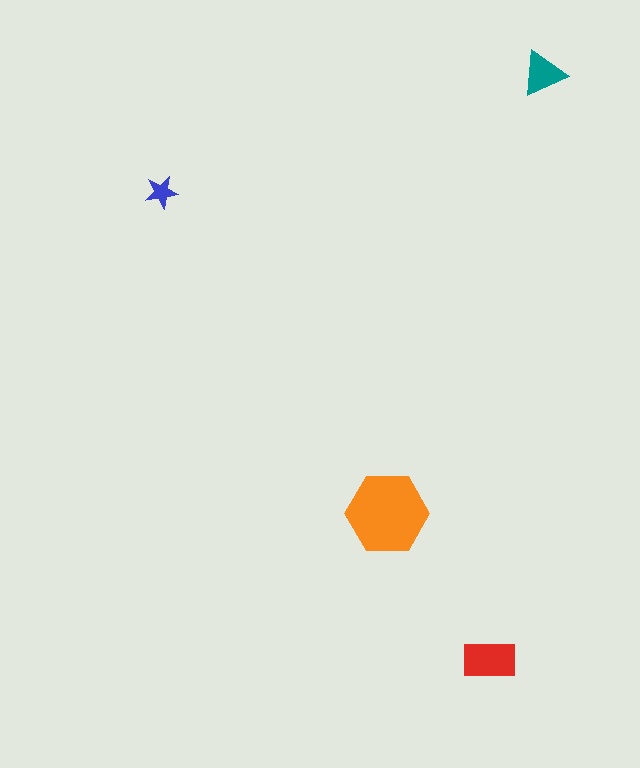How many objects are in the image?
There are 4 objects in the image.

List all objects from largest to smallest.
The orange hexagon, the red rectangle, the teal triangle, the blue star.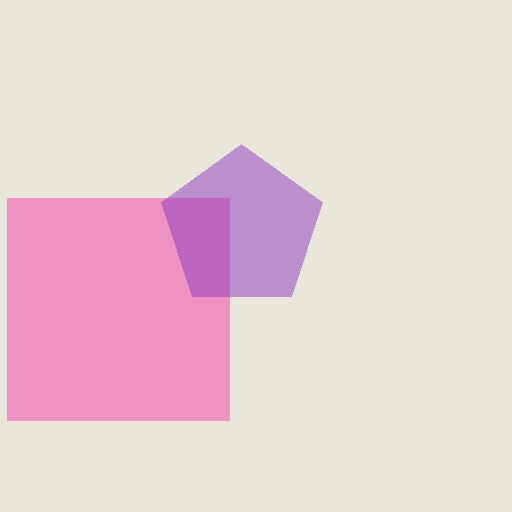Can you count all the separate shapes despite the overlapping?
Yes, there are 2 separate shapes.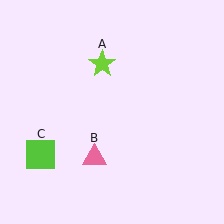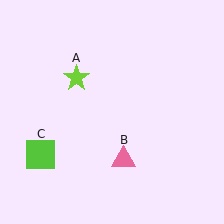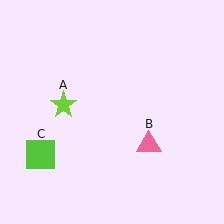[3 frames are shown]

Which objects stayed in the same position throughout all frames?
Lime square (object C) remained stationary.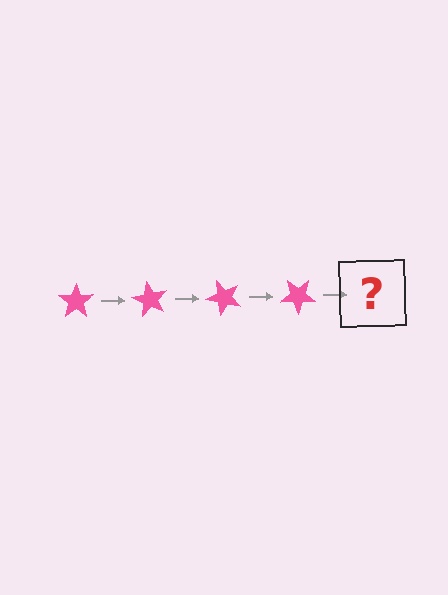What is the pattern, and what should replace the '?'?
The pattern is that the star rotates 60 degrees each step. The '?' should be a pink star rotated 240 degrees.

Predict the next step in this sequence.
The next step is a pink star rotated 240 degrees.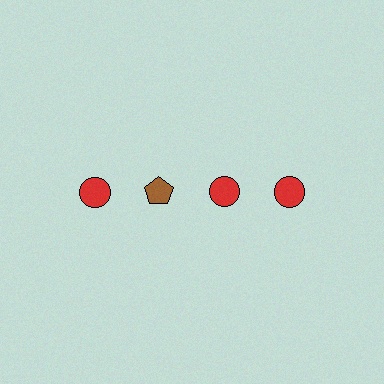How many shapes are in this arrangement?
There are 4 shapes arranged in a grid pattern.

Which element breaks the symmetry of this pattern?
The brown pentagon in the top row, second from left column breaks the symmetry. All other shapes are red circles.